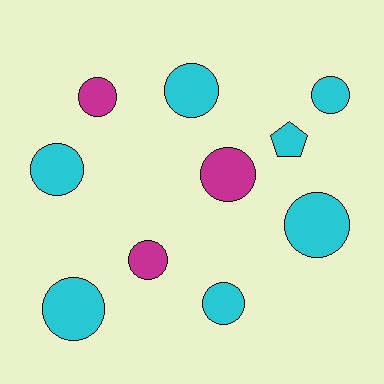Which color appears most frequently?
Cyan, with 7 objects.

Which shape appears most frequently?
Circle, with 9 objects.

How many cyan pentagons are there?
There is 1 cyan pentagon.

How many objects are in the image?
There are 10 objects.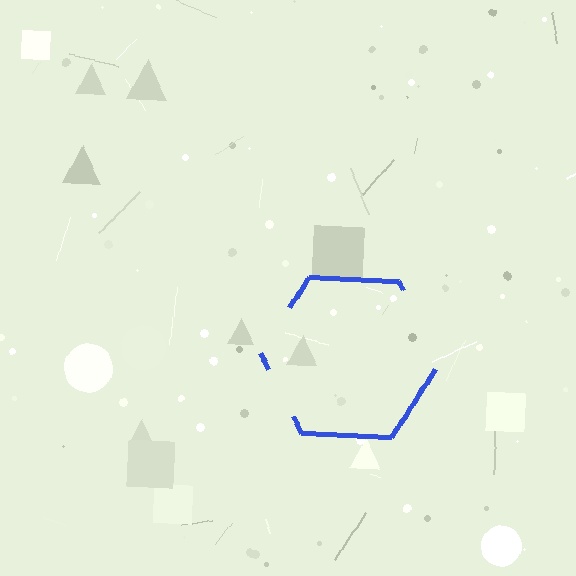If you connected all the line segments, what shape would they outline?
They would outline a hexagon.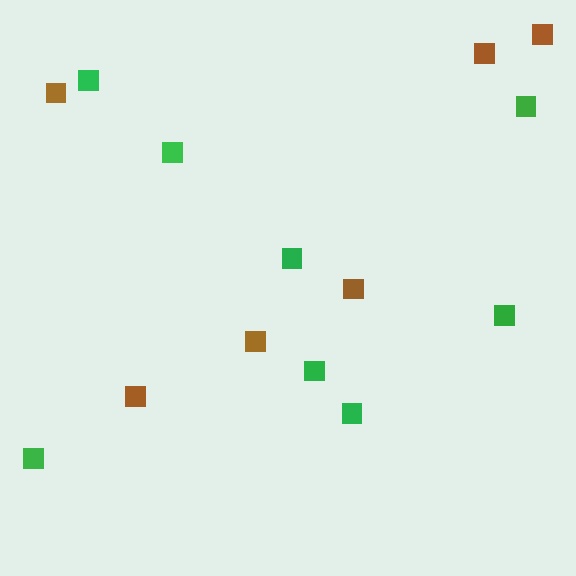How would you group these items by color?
There are 2 groups: one group of brown squares (6) and one group of green squares (8).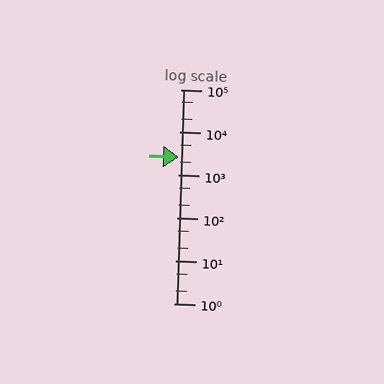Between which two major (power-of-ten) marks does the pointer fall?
The pointer is between 1000 and 10000.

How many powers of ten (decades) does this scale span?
The scale spans 5 decades, from 1 to 100000.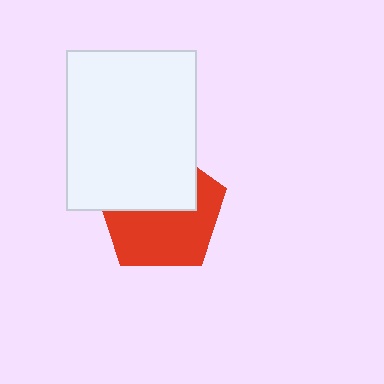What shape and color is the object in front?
The object in front is a white rectangle.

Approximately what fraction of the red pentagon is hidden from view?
Roughly 45% of the red pentagon is hidden behind the white rectangle.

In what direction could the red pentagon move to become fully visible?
The red pentagon could move down. That would shift it out from behind the white rectangle entirely.